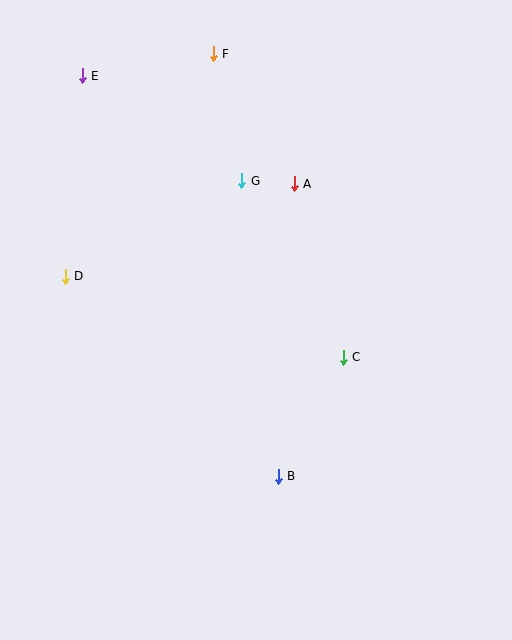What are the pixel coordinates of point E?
Point E is at (82, 76).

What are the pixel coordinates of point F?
Point F is at (213, 54).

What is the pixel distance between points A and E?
The distance between A and E is 238 pixels.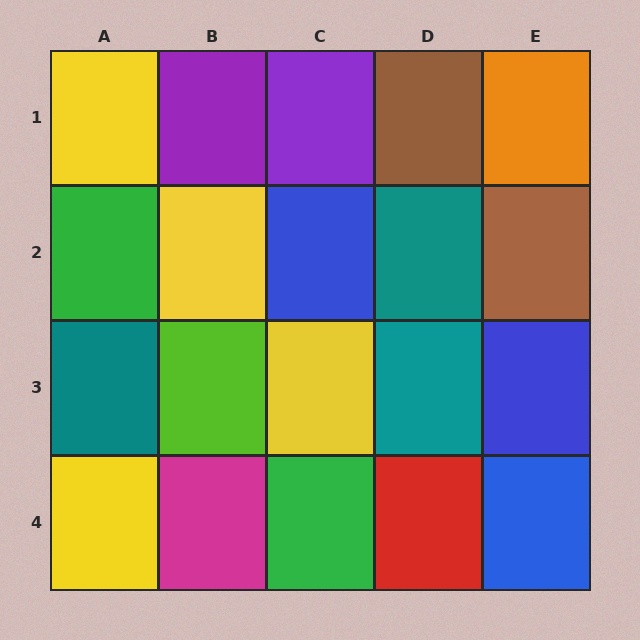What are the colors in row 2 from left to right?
Green, yellow, blue, teal, brown.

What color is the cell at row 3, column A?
Teal.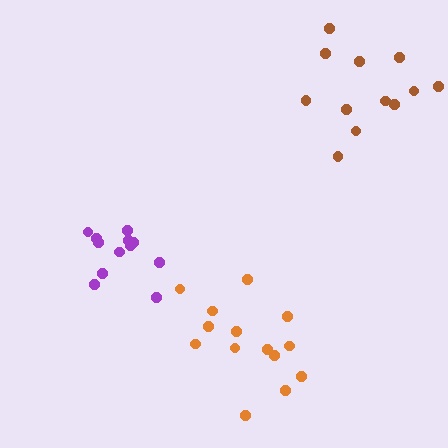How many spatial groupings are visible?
There are 3 spatial groupings.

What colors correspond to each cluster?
The clusters are colored: brown, purple, orange.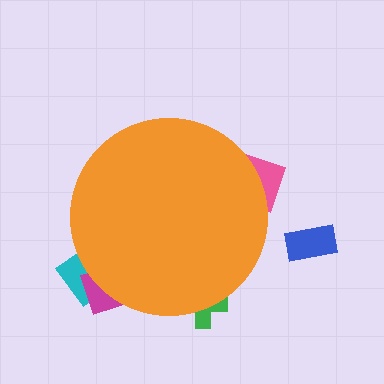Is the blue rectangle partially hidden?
No, the blue rectangle is fully visible.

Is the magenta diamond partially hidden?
Yes, the magenta diamond is partially hidden behind the orange circle.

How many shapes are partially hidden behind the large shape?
4 shapes are partially hidden.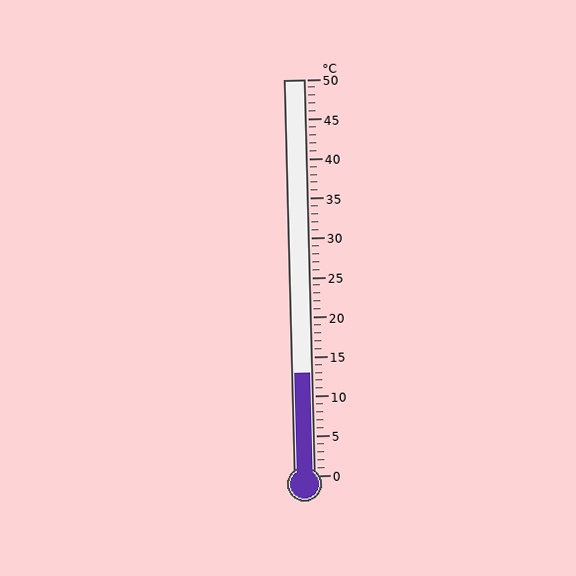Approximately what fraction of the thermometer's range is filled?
The thermometer is filled to approximately 25% of its range.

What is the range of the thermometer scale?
The thermometer scale ranges from 0°C to 50°C.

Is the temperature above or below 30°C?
The temperature is below 30°C.